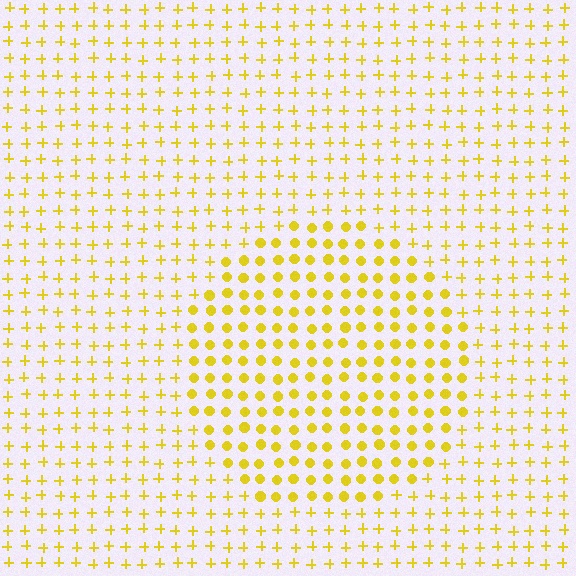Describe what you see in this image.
The image is filled with small yellow elements arranged in a uniform grid. A circle-shaped region contains circles, while the surrounding area contains plus signs. The boundary is defined purely by the change in element shape.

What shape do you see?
I see a circle.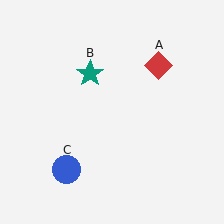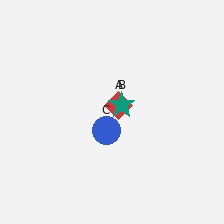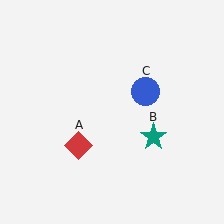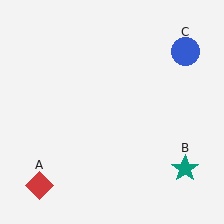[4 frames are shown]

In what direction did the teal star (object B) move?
The teal star (object B) moved down and to the right.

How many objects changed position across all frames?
3 objects changed position: red diamond (object A), teal star (object B), blue circle (object C).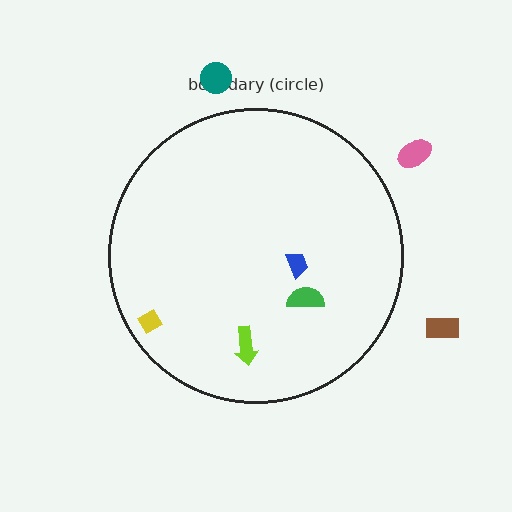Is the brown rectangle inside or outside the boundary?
Outside.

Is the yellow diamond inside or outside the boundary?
Inside.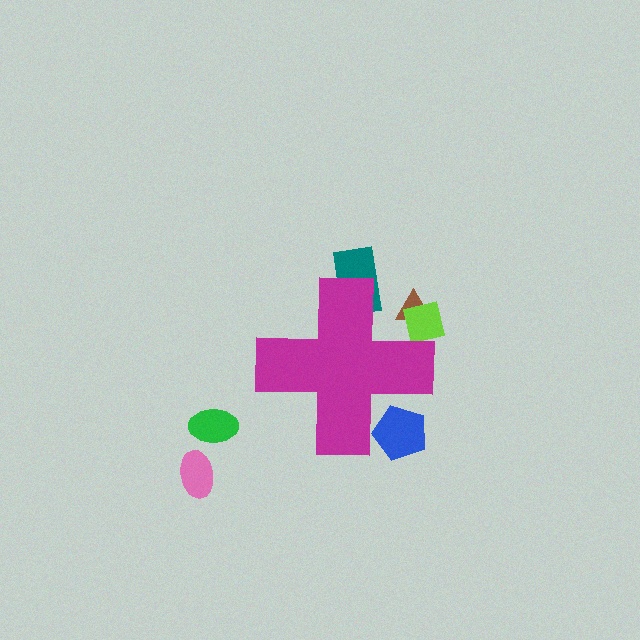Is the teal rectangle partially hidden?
Yes, the teal rectangle is partially hidden behind the magenta cross.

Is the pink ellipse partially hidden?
No, the pink ellipse is fully visible.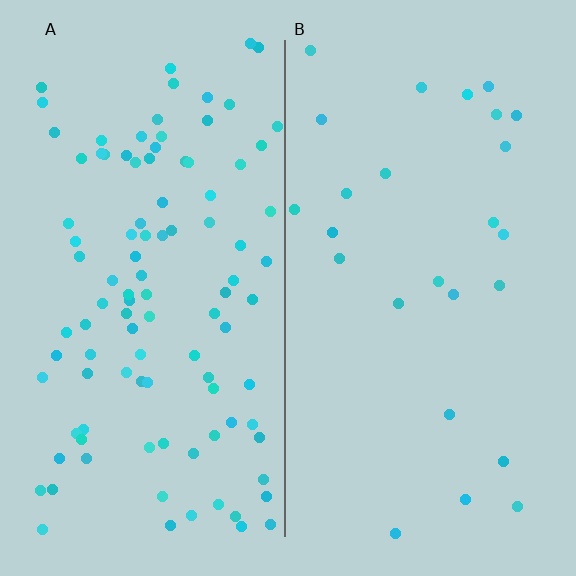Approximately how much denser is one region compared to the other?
Approximately 4.0× — region A over region B.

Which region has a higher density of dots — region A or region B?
A (the left).